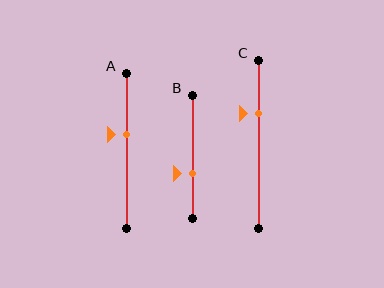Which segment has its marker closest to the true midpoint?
Segment A has its marker closest to the true midpoint.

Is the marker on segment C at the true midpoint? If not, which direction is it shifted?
No, the marker on segment C is shifted upward by about 18% of the segment length.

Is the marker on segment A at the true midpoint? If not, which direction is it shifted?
No, the marker on segment A is shifted upward by about 11% of the segment length.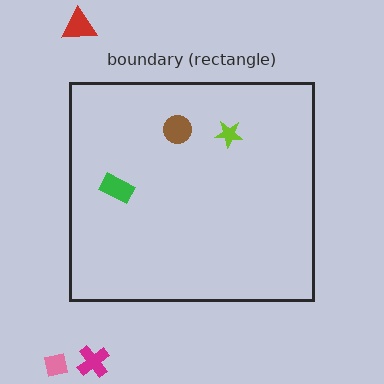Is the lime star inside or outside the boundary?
Inside.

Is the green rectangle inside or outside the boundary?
Inside.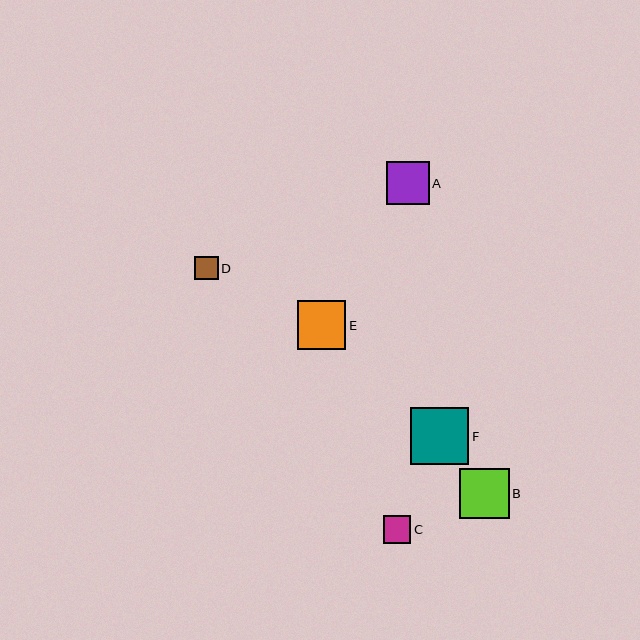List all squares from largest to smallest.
From largest to smallest: F, B, E, A, C, D.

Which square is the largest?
Square F is the largest with a size of approximately 58 pixels.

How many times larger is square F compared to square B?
Square F is approximately 1.1 times the size of square B.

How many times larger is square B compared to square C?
Square B is approximately 1.8 times the size of square C.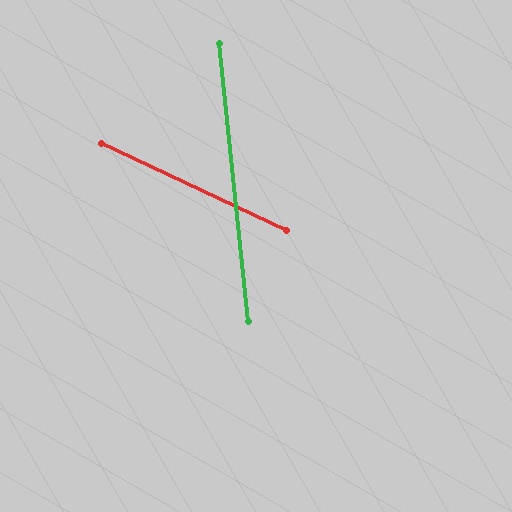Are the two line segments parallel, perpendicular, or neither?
Neither parallel nor perpendicular — they differ by about 59°.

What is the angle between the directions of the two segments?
Approximately 59 degrees.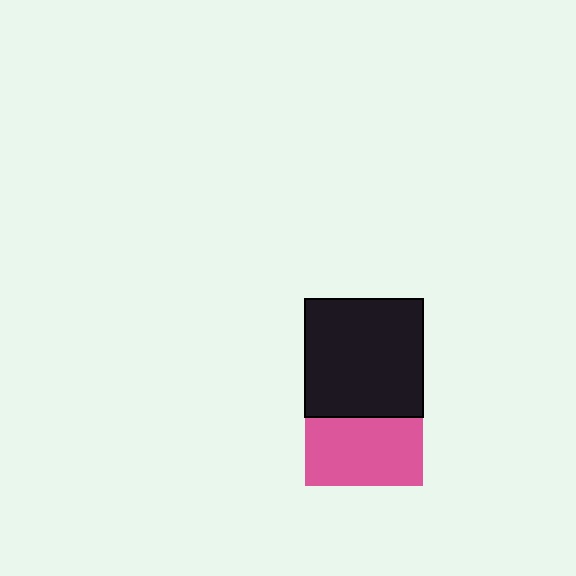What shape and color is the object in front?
The object in front is a black square.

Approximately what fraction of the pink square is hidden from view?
Roughly 42% of the pink square is hidden behind the black square.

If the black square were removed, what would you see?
You would see the complete pink square.